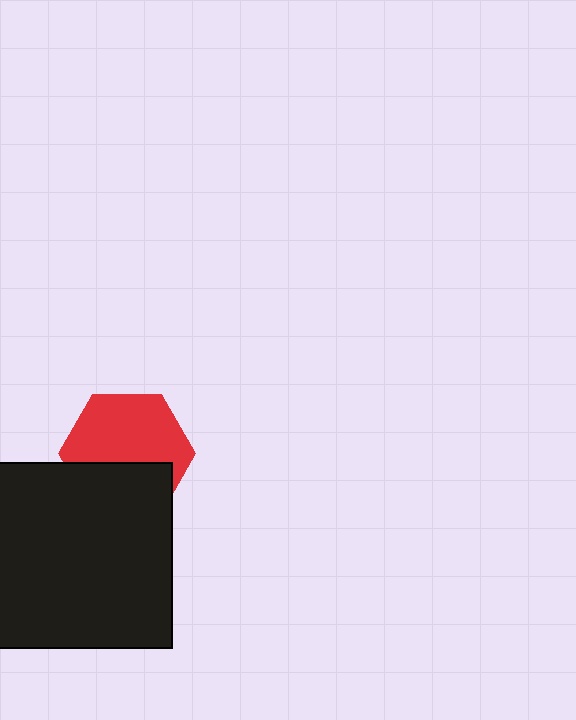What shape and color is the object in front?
The object in front is a black rectangle.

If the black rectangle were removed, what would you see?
You would see the complete red hexagon.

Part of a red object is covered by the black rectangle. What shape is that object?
It is a hexagon.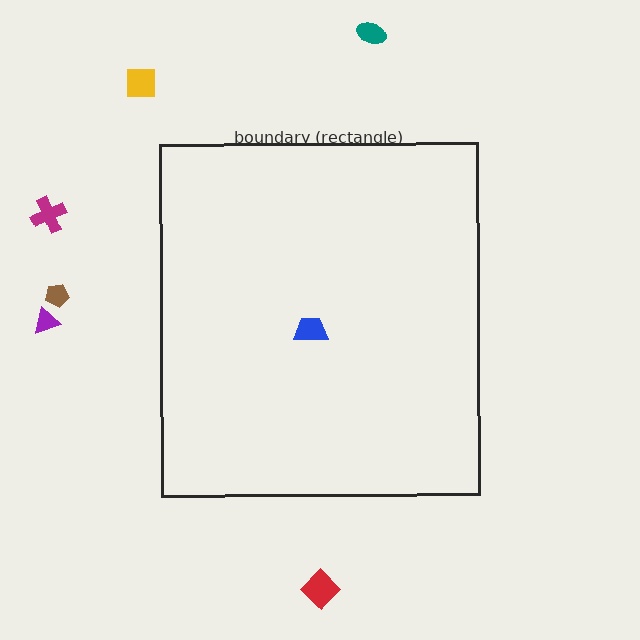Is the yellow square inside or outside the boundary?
Outside.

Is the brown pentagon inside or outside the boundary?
Outside.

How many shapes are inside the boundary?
1 inside, 6 outside.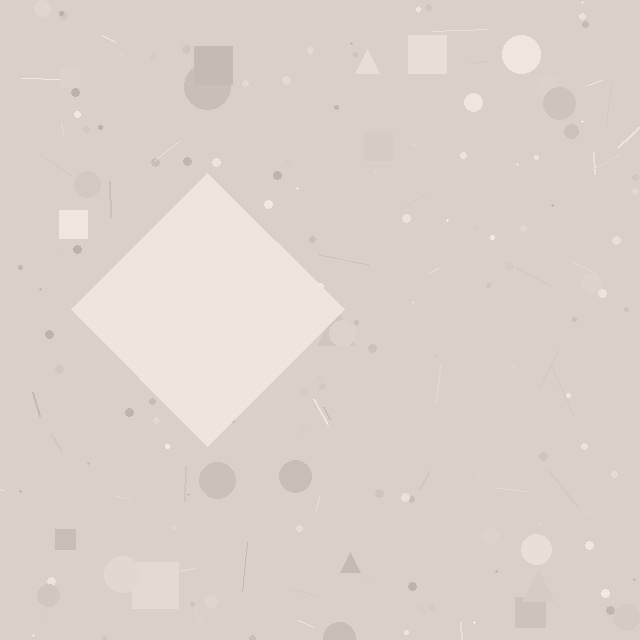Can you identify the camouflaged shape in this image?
The camouflaged shape is a diamond.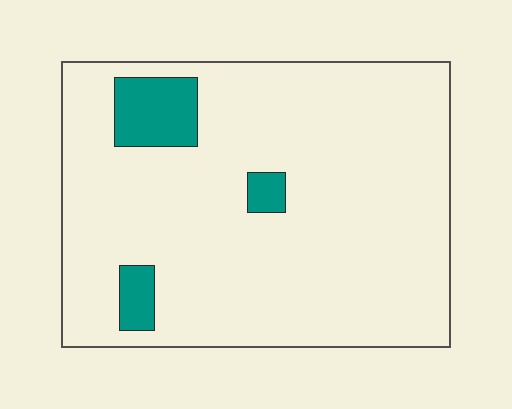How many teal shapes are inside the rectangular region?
3.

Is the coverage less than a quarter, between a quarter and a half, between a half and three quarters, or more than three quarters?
Less than a quarter.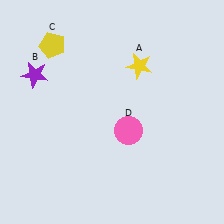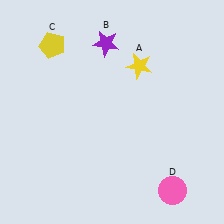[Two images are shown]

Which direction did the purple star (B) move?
The purple star (B) moved right.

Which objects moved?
The objects that moved are: the purple star (B), the pink circle (D).